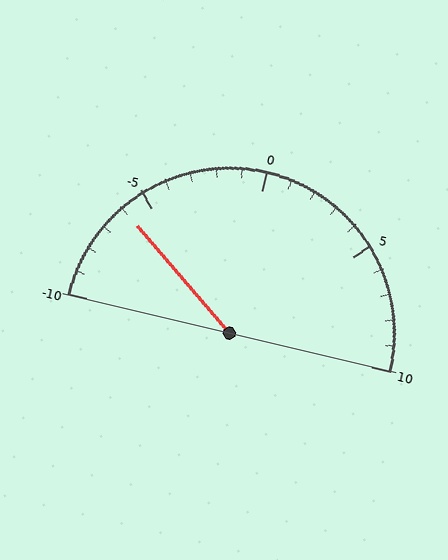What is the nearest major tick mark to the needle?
The nearest major tick mark is -5.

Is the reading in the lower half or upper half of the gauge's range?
The reading is in the lower half of the range (-10 to 10).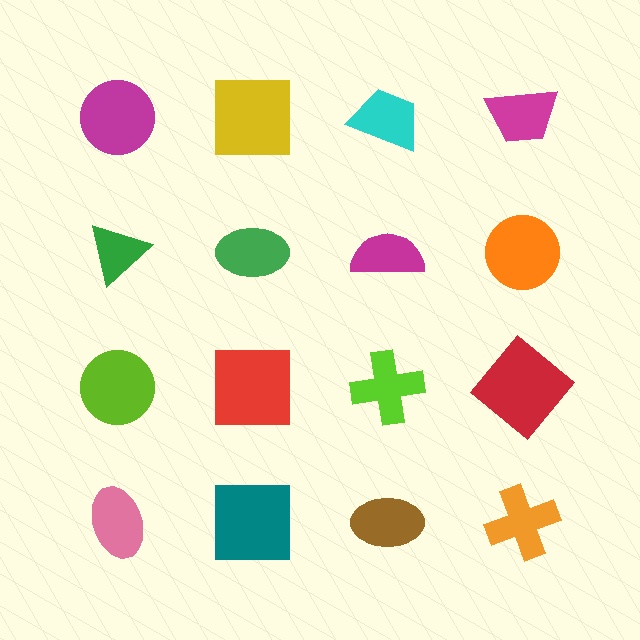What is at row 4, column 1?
A pink ellipse.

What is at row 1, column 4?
A magenta trapezoid.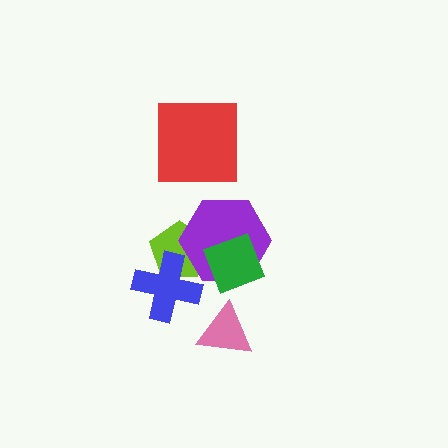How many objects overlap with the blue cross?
1 object overlaps with the blue cross.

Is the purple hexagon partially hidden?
Yes, it is partially covered by another shape.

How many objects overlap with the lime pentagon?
3 objects overlap with the lime pentagon.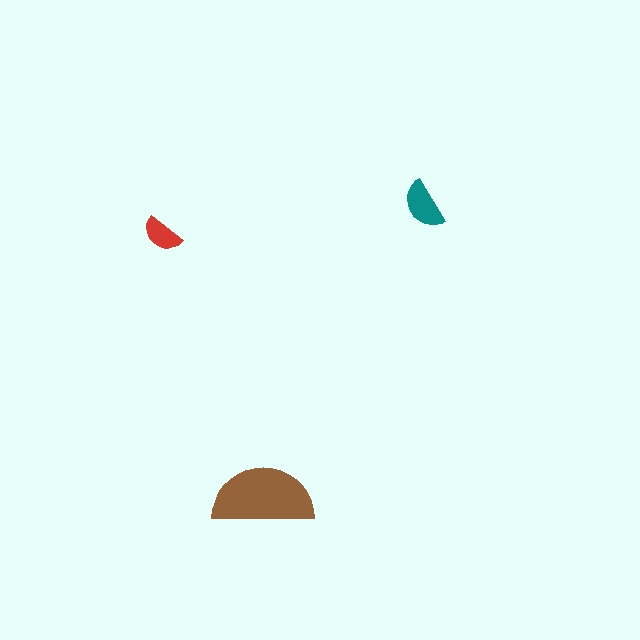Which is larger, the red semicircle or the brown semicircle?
The brown one.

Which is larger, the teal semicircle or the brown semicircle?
The brown one.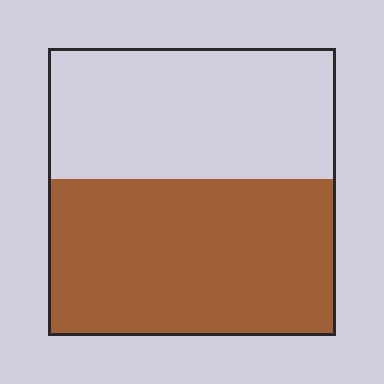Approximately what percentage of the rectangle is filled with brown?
Approximately 55%.